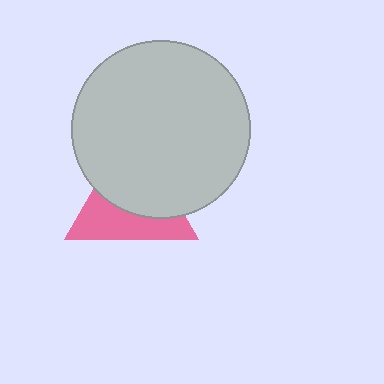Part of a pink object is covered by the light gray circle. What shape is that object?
It is a triangle.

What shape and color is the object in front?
The object in front is a light gray circle.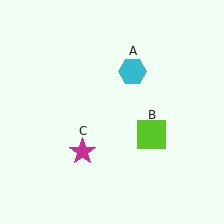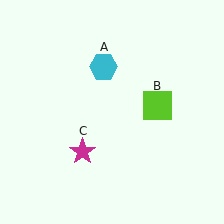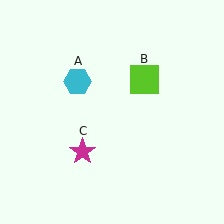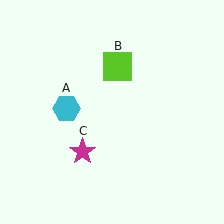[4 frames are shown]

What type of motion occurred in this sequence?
The cyan hexagon (object A), lime square (object B) rotated counterclockwise around the center of the scene.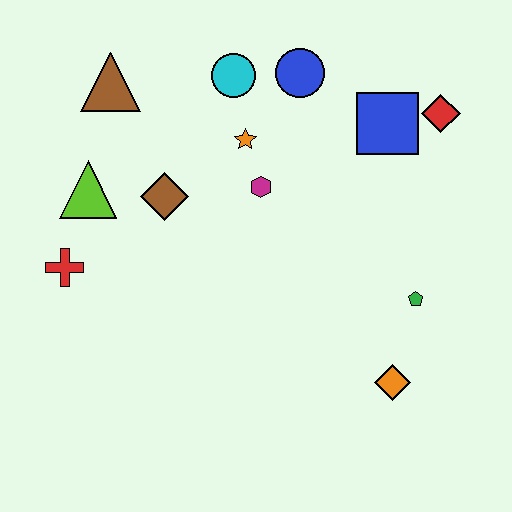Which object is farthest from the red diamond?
The red cross is farthest from the red diamond.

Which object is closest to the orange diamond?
The green pentagon is closest to the orange diamond.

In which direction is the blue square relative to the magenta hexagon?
The blue square is to the right of the magenta hexagon.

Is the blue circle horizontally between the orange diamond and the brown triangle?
Yes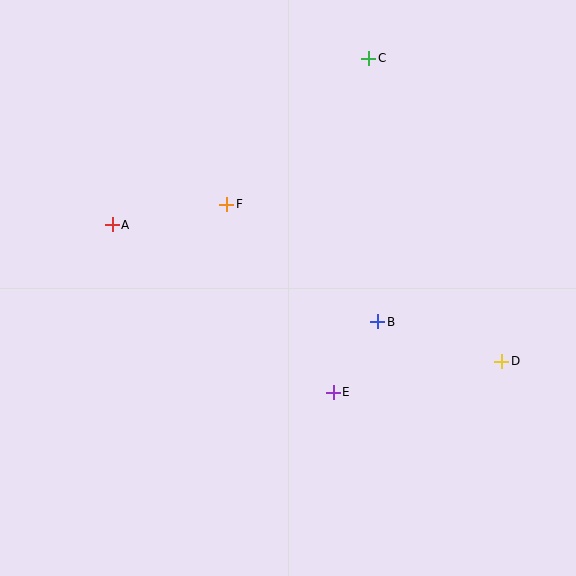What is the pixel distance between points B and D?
The distance between B and D is 130 pixels.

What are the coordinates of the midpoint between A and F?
The midpoint between A and F is at (170, 215).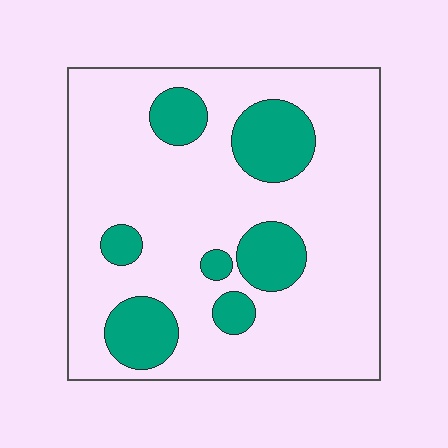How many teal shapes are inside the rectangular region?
7.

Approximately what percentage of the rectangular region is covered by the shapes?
Approximately 20%.